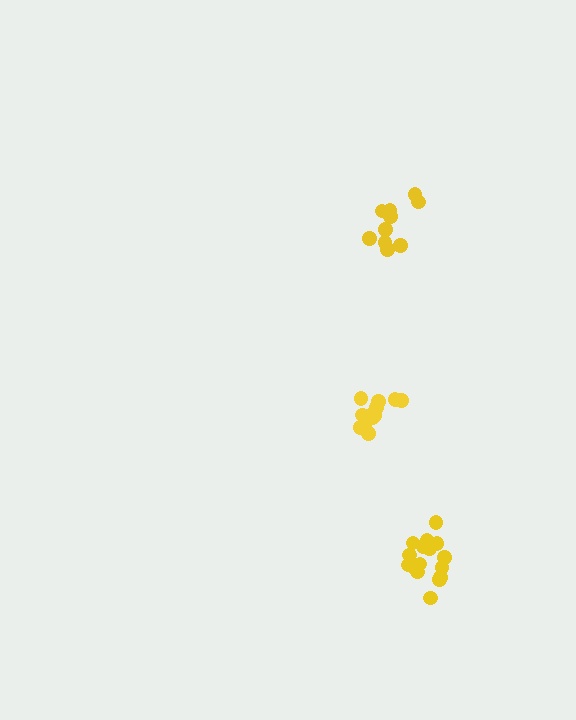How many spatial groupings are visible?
There are 3 spatial groupings.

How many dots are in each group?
Group 1: 13 dots, Group 2: 10 dots, Group 3: 16 dots (39 total).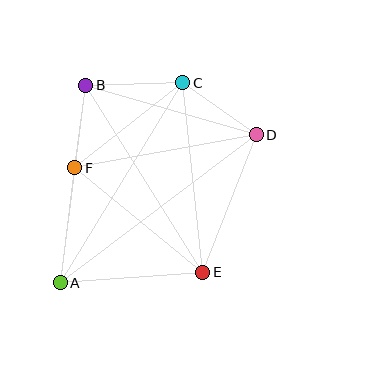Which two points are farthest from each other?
Points A and D are farthest from each other.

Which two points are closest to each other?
Points B and F are closest to each other.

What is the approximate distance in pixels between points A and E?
The distance between A and E is approximately 143 pixels.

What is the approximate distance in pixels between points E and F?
The distance between E and F is approximately 165 pixels.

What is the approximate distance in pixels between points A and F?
The distance between A and F is approximately 116 pixels.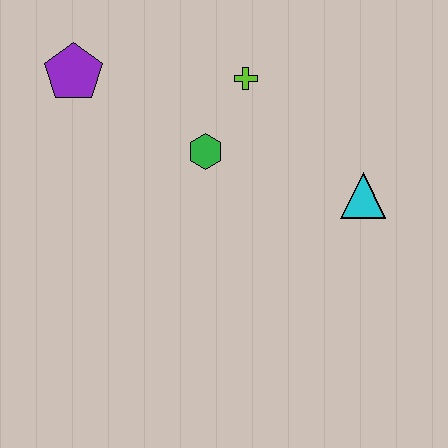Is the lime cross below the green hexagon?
No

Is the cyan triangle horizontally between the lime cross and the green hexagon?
No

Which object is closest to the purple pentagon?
The green hexagon is closest to the purple pentagon.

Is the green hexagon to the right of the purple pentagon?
Yes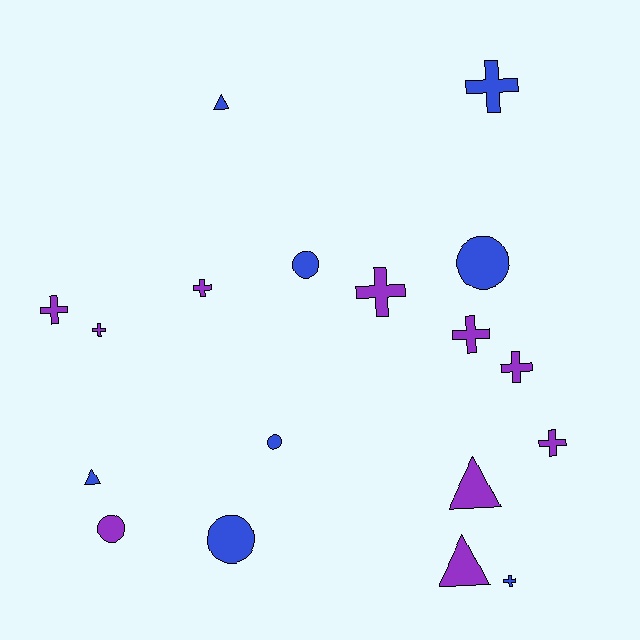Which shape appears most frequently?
Cross, with 9 objects.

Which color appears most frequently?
Purple, with 10 objects.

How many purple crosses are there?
There are 7 purple crosses.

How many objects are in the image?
There are 18 objects.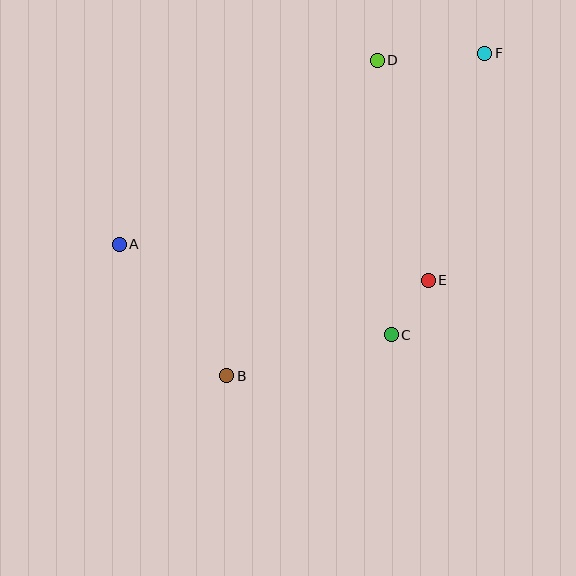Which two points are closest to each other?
Points C and E are closest to each other.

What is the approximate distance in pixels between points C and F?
The distance between C and F is approximately 297 pixels.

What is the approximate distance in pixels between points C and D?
The distance between C and D is approximately 275 pixels.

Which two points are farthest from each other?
Points B and F are farthest from each other.